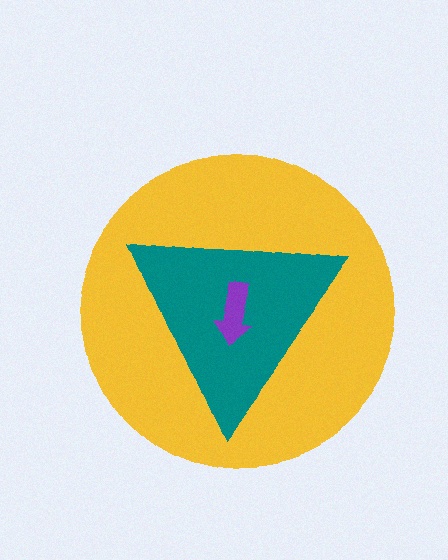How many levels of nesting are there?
3.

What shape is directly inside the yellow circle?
The teal triangle.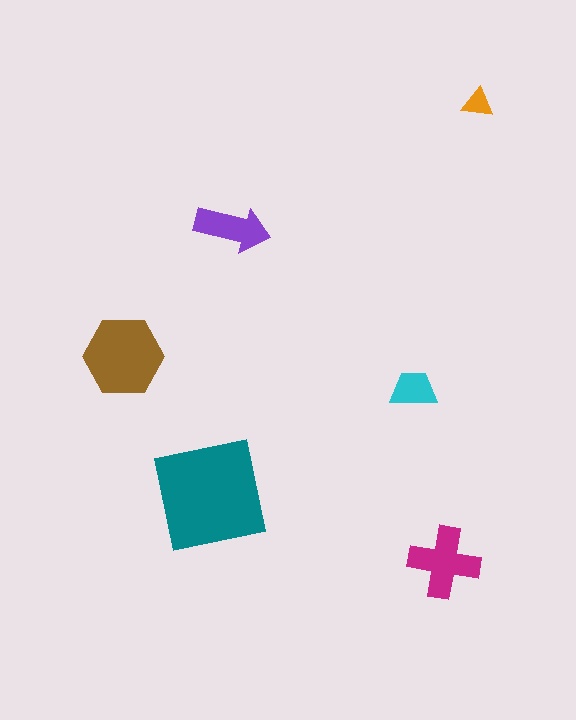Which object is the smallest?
The orange triangle.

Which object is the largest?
The teal square.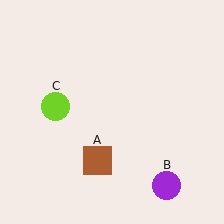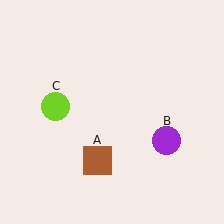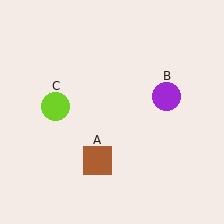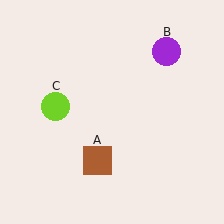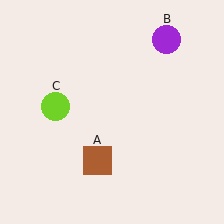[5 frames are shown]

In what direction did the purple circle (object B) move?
The purple circle (object B) moved up.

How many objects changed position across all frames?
1 object changed position: purple circle (object B).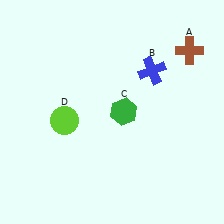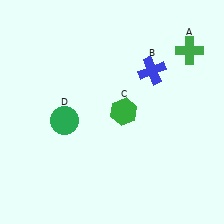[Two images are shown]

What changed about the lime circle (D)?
In Image 1, D is lime. In Image 2, it changed to green.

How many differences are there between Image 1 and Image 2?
There are 2 differences between the two images.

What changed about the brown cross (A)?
In Image 1, A is brown. In Image 2, it changed to green.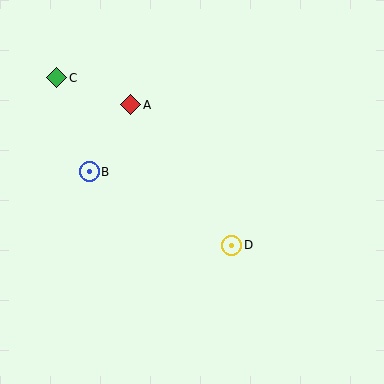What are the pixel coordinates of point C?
Point C is at (57, 78).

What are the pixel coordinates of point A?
Point A is at (131, 105).